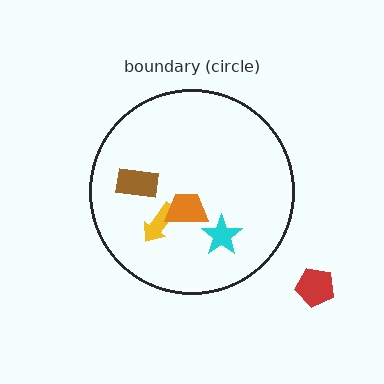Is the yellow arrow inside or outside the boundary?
Inside.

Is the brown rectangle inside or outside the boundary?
Inside.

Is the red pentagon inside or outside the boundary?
Outside.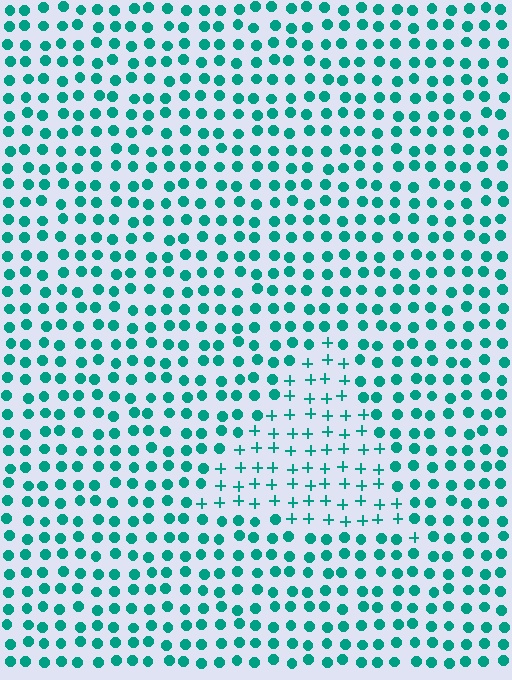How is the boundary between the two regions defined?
The boundary is defined by a change in element shape: plus signs inside vs. circles outside. All elements share the same color and spacing.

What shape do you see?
I see a triangle.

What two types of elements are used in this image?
The image uses plus signs inside the triangle region and circles outside it.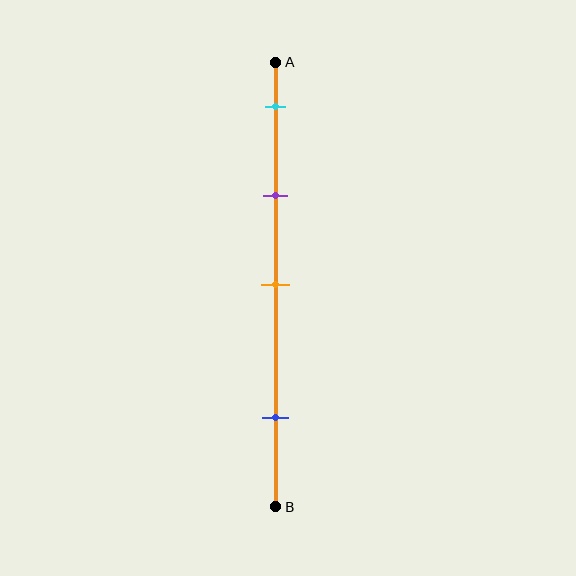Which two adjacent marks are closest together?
The cyan and purple marks are the closest adjacent pair.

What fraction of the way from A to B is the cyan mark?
The cyan mark is approximately 10% (0.1) of the way from A to B.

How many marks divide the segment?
There are 4 marks dividing the segment.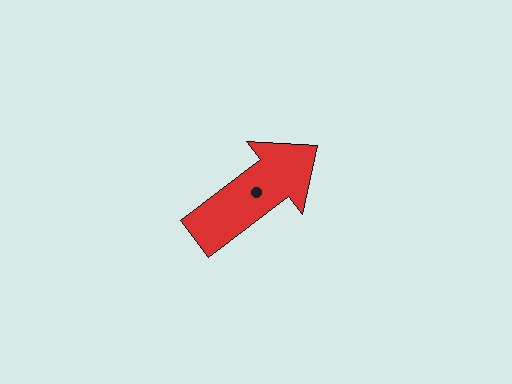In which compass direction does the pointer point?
Northeast.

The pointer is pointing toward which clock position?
Roughly 2 o'clock.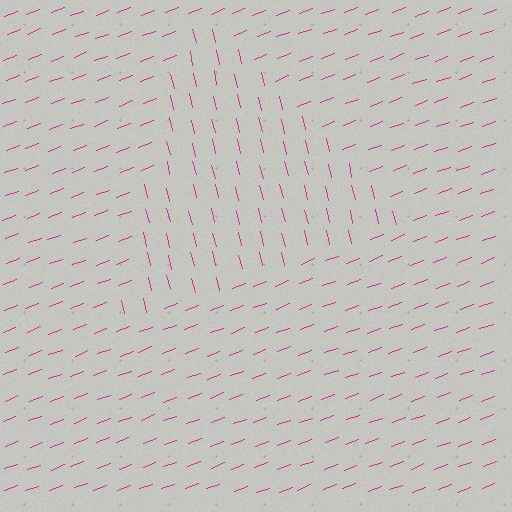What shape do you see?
I see a triangle.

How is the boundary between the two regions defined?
The boundary is defined purely by a change in line orientation (approximately 83 degrees difference). All lines are the same color and thickness.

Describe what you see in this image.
The image is filled with small magenta line segments. A triangle region in the image has lines oriented differently from the surrounding lines, creating a visible texture boundary.